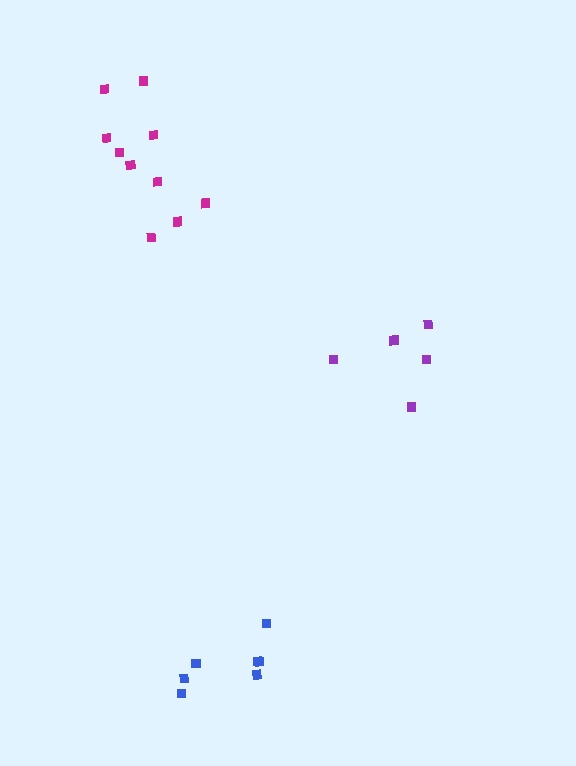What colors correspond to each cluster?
The clusters are colored: purple, magenta, blue.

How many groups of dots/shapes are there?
There are 3 groups.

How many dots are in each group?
Group 1: 5 dots, Group 2: 10 dots, Group 3: 7 dots (22 total).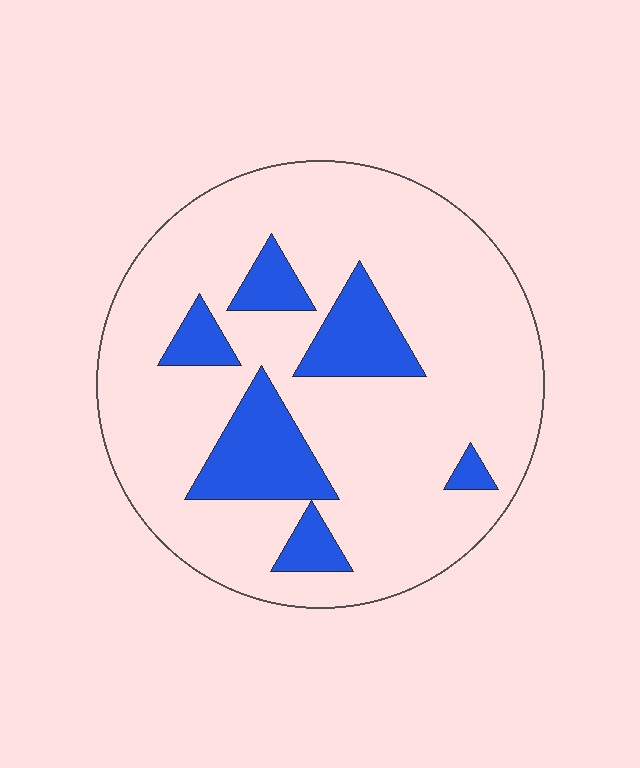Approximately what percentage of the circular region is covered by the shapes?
Approximately 20%.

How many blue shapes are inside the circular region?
6.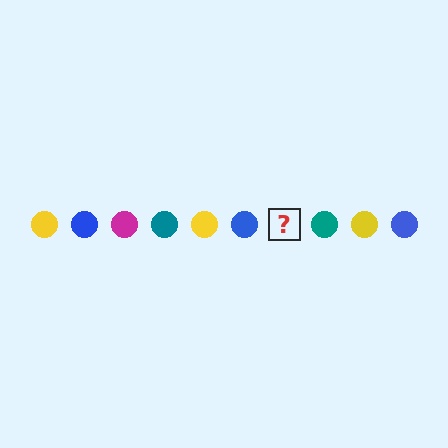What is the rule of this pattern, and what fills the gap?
The rule is that the pattern cycles through yellow, blue, magenta, teal circles. The gap should be filled with a magenta circle.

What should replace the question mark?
The question mark should be replaced with a magenta circle.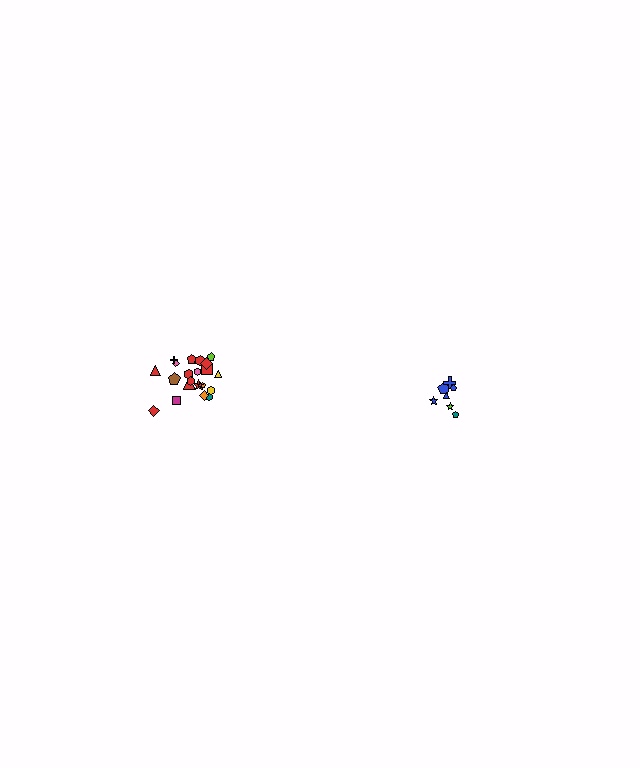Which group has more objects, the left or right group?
The left group.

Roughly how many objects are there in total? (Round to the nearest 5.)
Roughly 30 objects in total.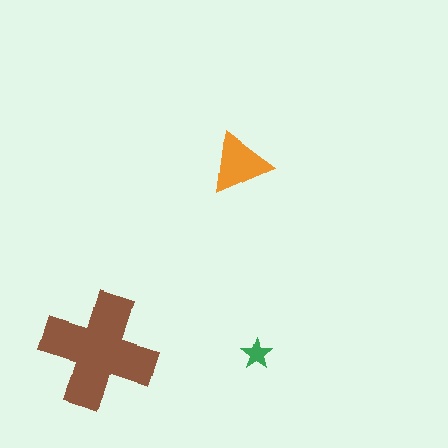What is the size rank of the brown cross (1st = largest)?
1st.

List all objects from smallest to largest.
The green star, the orange triangle, the brown cross.